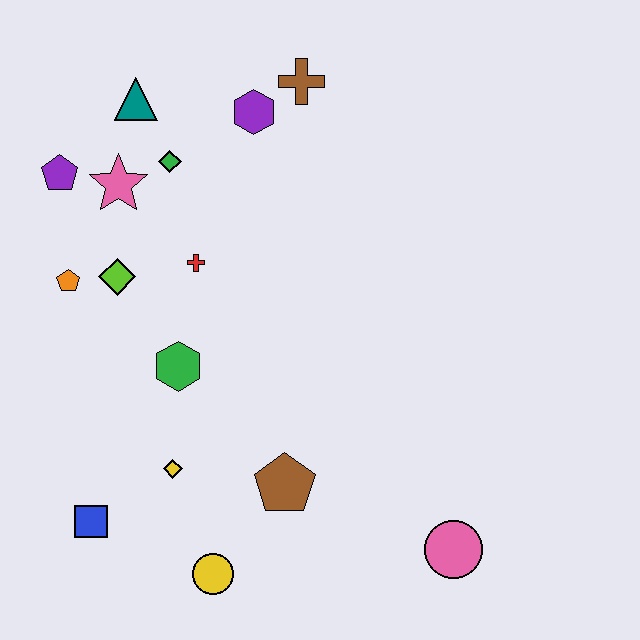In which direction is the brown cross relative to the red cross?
The brown cross is above the red cross.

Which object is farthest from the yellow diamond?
The brown cross is farthest from the yellow diamond.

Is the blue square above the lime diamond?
No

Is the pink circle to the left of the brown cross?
No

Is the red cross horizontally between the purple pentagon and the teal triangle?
No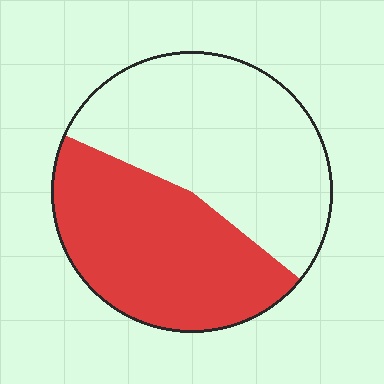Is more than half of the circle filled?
No.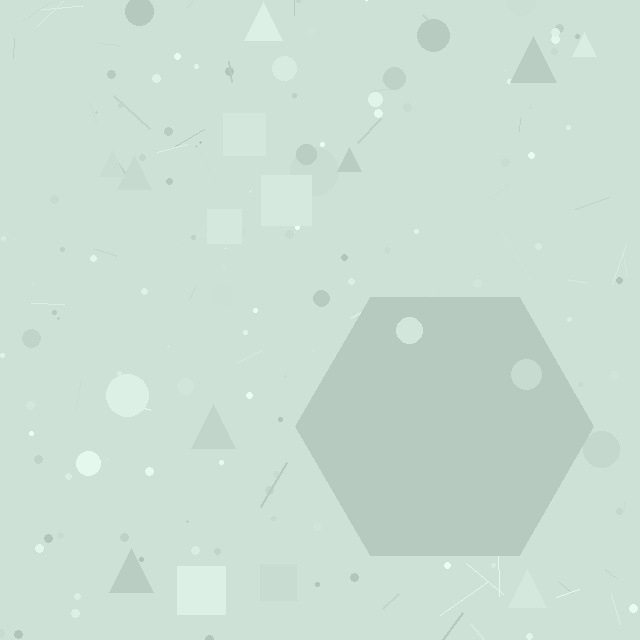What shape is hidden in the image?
A hexagon is hidden in the image.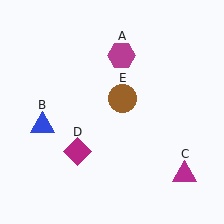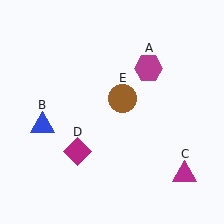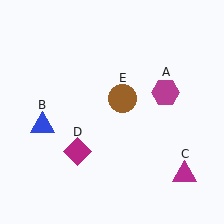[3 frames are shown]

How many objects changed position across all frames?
1 object changed position: magenta hexagon (object A).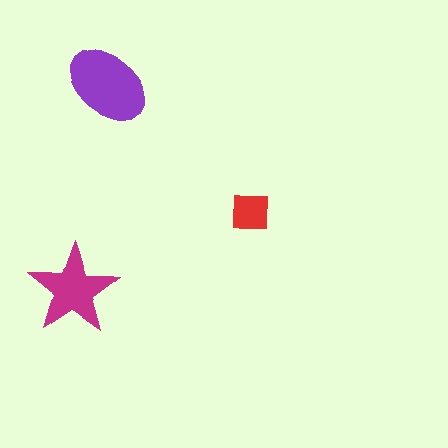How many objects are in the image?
There are 3 objects in the image.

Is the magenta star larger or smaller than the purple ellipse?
Smaller.